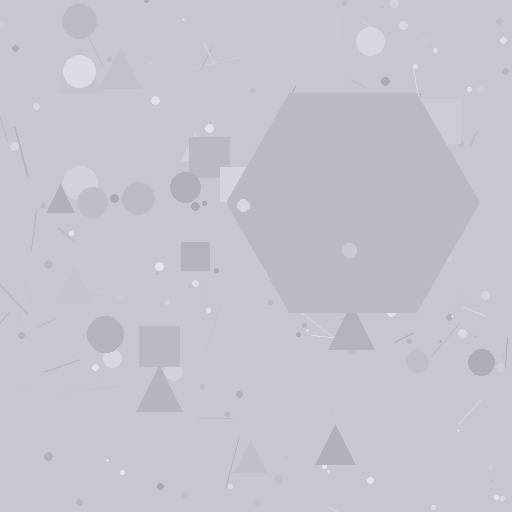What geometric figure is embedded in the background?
A hexagon is embedded in the background.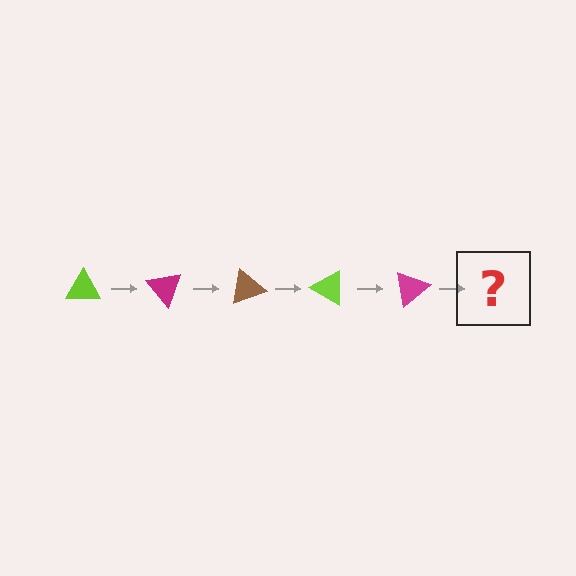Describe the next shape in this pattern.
It should be a brown triangle, rotated 250 degrees from the start.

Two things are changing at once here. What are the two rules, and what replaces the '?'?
The two rules are that it rotates 50 degrees each step and the color cycles through lime, magenta, and brown. The '?' should be a brown triangle, rotated 250 degrees from the start.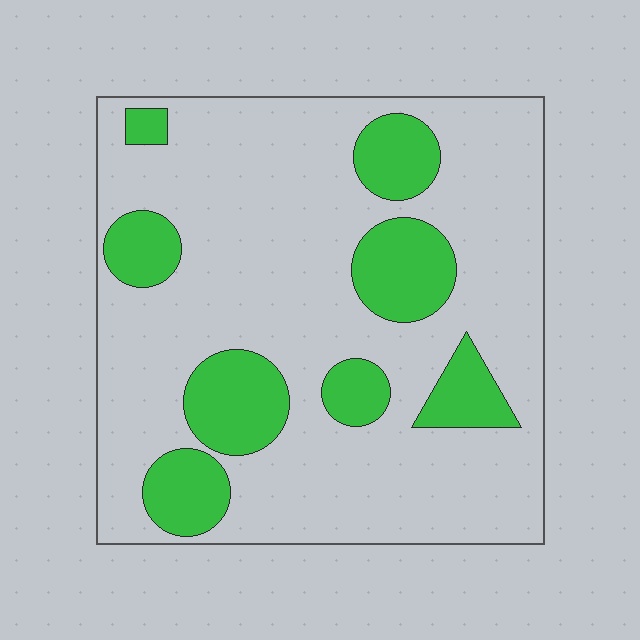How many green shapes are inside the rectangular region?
8.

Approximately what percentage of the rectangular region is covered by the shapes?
Approximately 25%.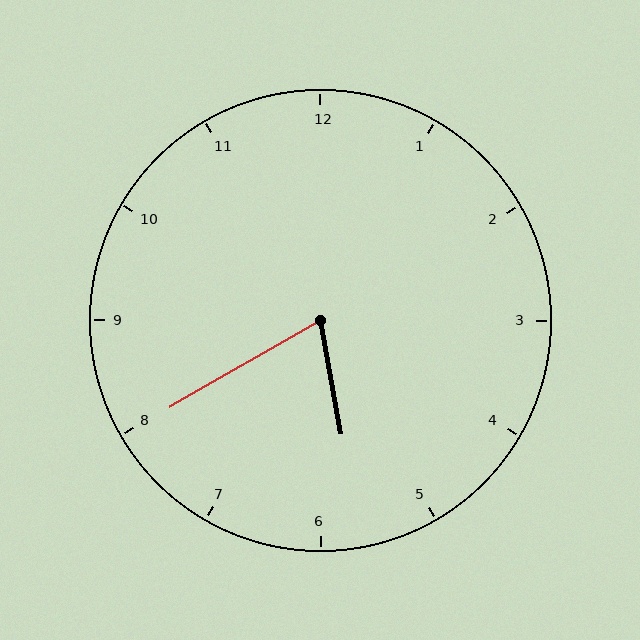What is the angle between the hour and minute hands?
Approximately 70 degrees.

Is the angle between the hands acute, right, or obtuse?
It is acute.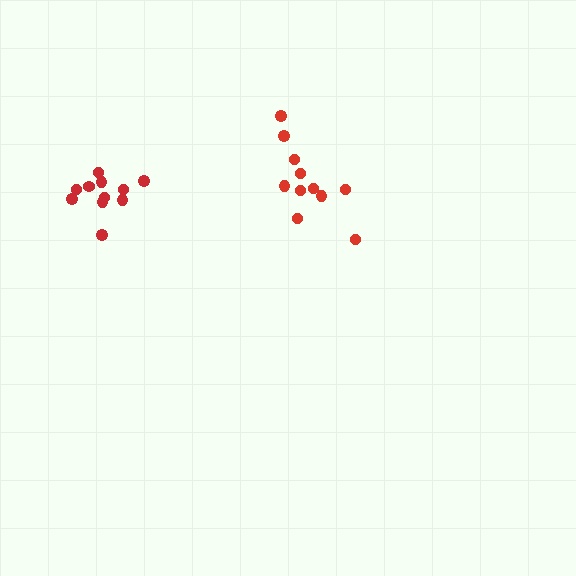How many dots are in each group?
Group 1: 11 dots, Group 2: 11 dots (22 total).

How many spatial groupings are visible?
There are 2 spatial groupings.